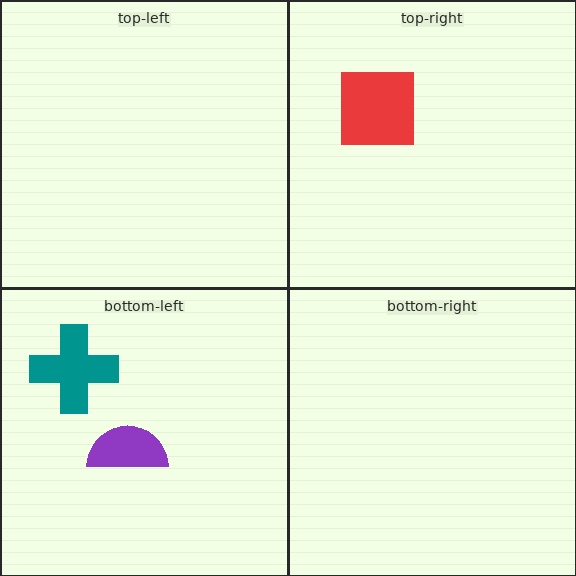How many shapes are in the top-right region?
1.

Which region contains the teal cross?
The bottom-left region.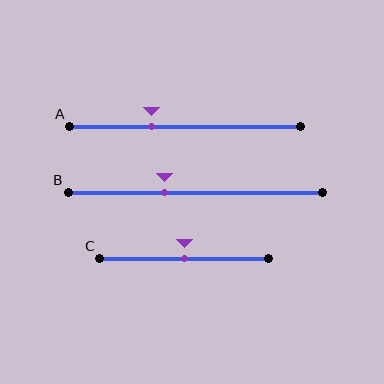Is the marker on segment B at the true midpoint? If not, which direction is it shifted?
No, the marker on segment B is shifted to the left by about 12% of the segment length.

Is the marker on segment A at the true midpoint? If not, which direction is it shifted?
No, the marker on segment A is shifted to the left by about 15% of the segment length.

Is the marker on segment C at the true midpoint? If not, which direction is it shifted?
Yes, the marker on segment C is at the true midpoint.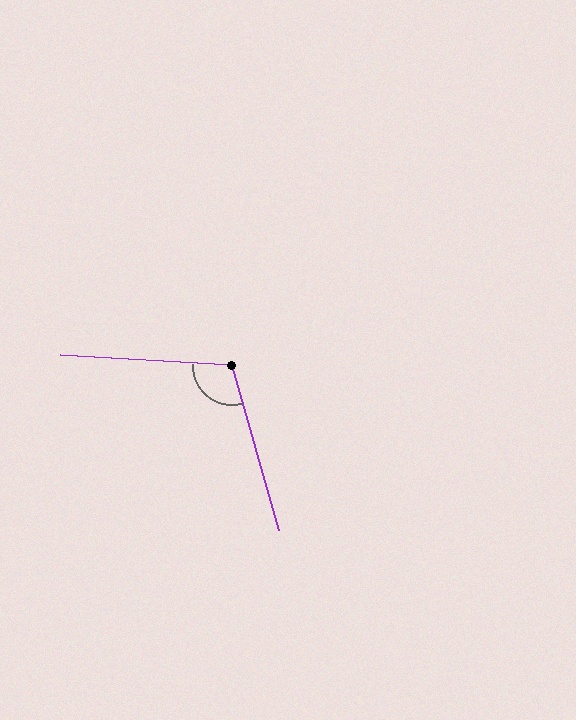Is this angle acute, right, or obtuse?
It is obtuse.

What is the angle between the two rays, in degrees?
Approximately 109 degrees.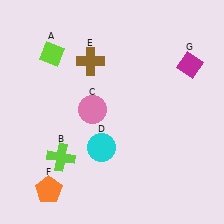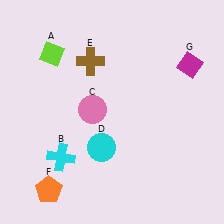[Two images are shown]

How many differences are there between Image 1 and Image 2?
There is 1 difference between the two images.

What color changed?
The cross (B) changed from lime in Image 1 to cyan in Image 2.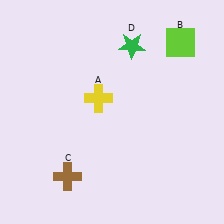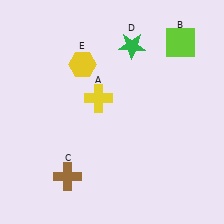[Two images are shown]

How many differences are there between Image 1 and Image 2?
There is 1 difference between the two images.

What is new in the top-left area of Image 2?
A yellow hexagon (E) was added in the top-left area of Image 2.